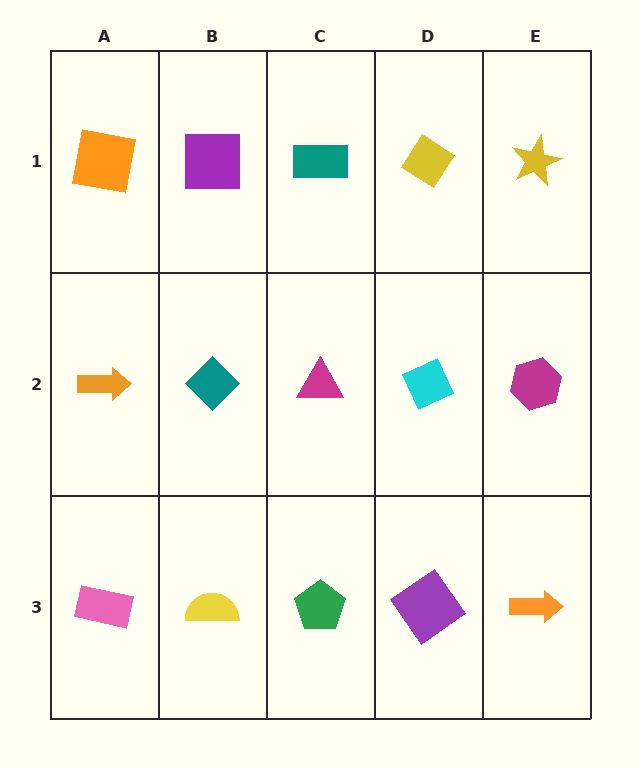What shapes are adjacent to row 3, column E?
A magenta hexagon (row 2, column E), a purple diamond (row 3, column D).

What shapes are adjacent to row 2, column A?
An orange square (row 1, column A), a pink rectangle (row 3, column A), a teal diamond (row 2, column B).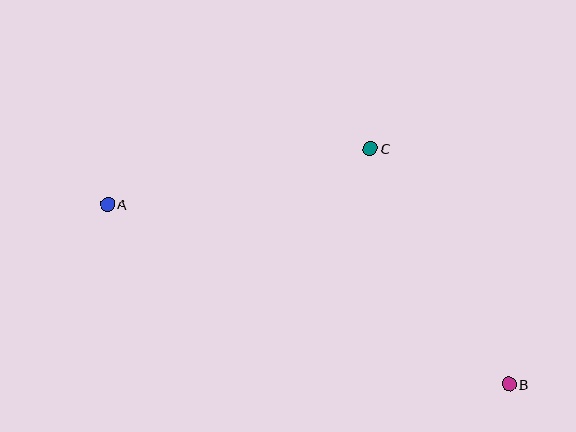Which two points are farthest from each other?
Points A and B are farthest from each other.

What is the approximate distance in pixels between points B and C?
The distance between B and C is approximately 274 pixels.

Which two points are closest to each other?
Points A and C are closest to each other.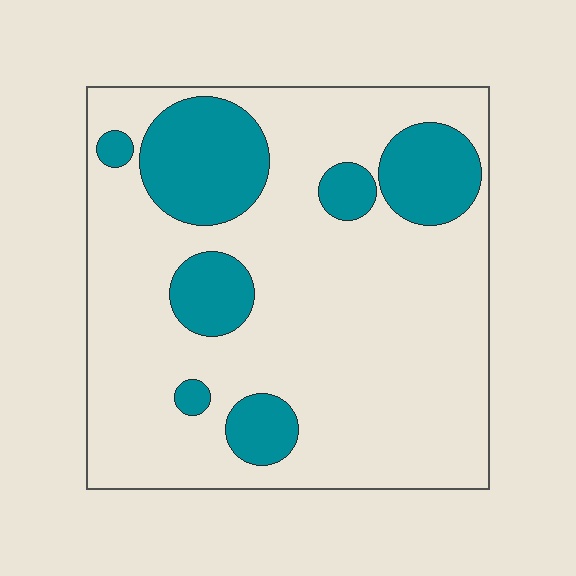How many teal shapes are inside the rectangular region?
7.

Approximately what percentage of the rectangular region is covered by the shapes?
Approximately 25%.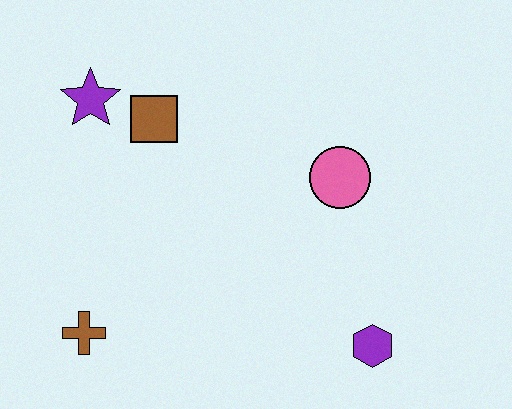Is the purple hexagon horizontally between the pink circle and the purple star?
No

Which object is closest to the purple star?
The brown square is closest to the purple star.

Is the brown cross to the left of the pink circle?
Yes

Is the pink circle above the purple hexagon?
Yes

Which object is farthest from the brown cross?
The pink circle is farthest from the brown cross.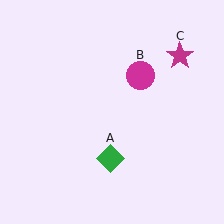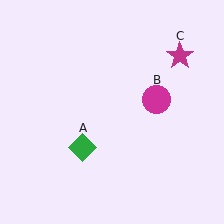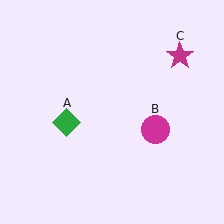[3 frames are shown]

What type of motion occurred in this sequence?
The green diamond (object A), magenta circle (object B) rotated clockwise around the center of the scene.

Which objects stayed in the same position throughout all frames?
Magenta star (object C) remained stationary.